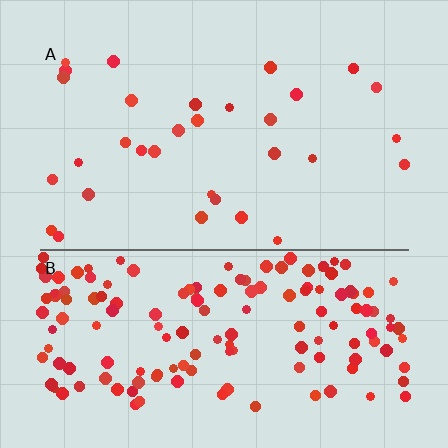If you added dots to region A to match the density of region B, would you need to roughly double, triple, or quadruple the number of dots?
Approximately quadruple.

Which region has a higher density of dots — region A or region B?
B (the bottom).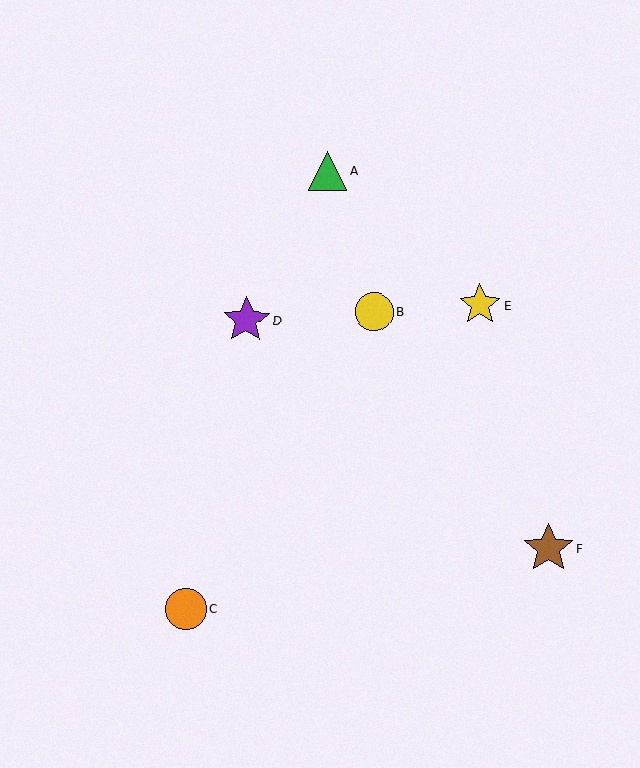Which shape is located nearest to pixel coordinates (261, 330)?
The purple star (labeled D) at (246, 320) is nearest to that location.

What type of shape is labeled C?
Shape C is an orange circle.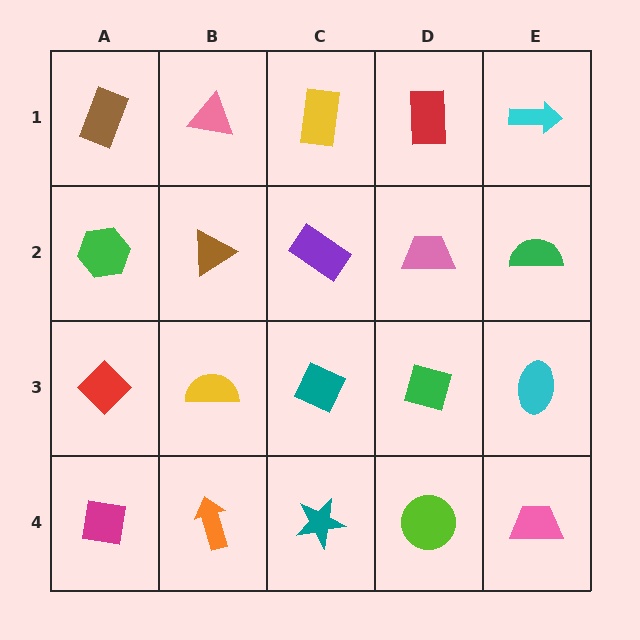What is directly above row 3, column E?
A green semicircle.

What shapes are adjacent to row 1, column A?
A green hexagon (row 2, column A), a pink triangle (row 1, column B).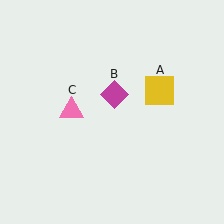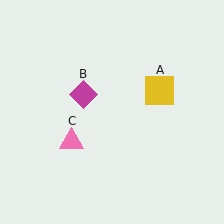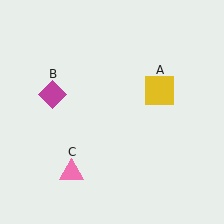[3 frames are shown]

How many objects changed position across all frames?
2 objects changed position: magenta diamond (object B), pink triangle (object C).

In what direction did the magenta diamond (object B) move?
The magenta diamond (object B) moved left.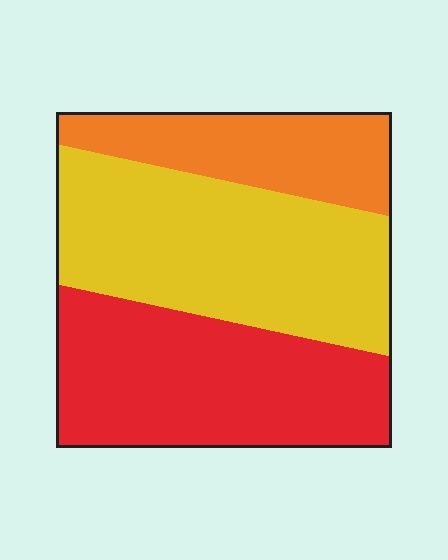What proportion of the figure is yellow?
Yellow takes up about two fifths (2/5) of the figure.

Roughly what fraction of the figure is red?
Red covers around 40% of the figure.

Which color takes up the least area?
Orange, at roughly 20%.